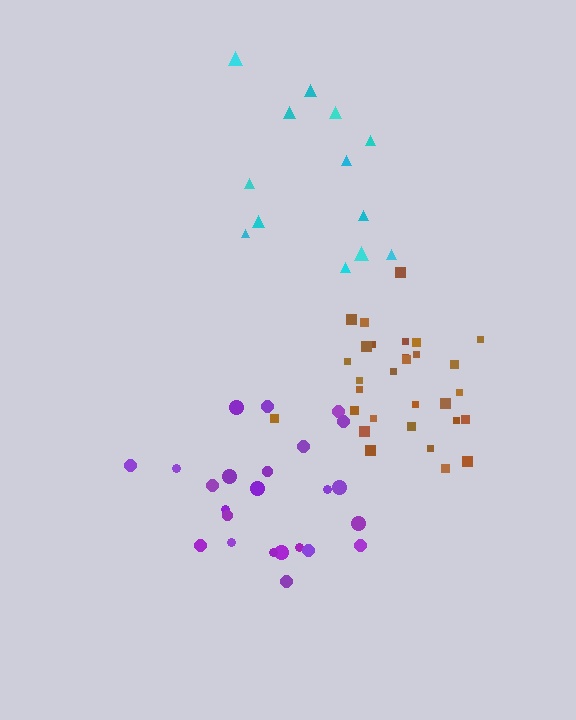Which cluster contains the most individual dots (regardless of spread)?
Brown (30).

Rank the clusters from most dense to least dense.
brown, purple, cyan.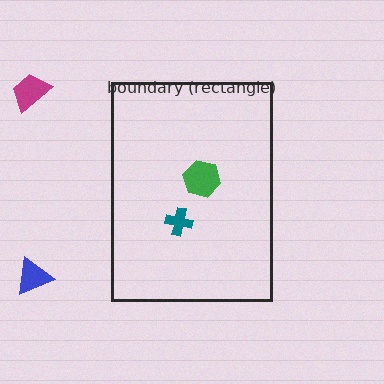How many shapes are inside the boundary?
2 inside, 2 outside.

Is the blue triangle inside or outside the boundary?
Outside.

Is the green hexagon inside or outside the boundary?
Inside.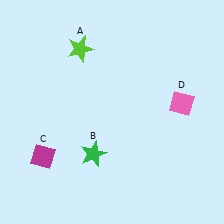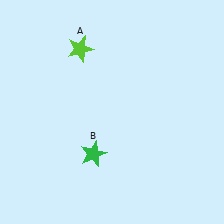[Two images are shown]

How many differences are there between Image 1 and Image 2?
There are 2 differences between the two images.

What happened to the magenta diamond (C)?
The magenta diamond (C) was removed in Image 2. It was in the bottom-left area of Image 1.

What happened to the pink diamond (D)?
The pink diamond (D) was removed in Image 2. It was in the top-right area of Image 1.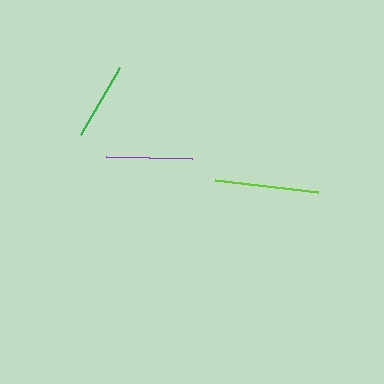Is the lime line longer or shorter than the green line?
The lime line is longer than the green line.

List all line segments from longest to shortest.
From longest to shortest: lime, purple, green.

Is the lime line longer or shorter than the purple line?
The lime line is longer than the purple line.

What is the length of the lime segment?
The lime segment is approximately 104 pixels long.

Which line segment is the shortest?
The green line is the shortest at approximately 78 pixels.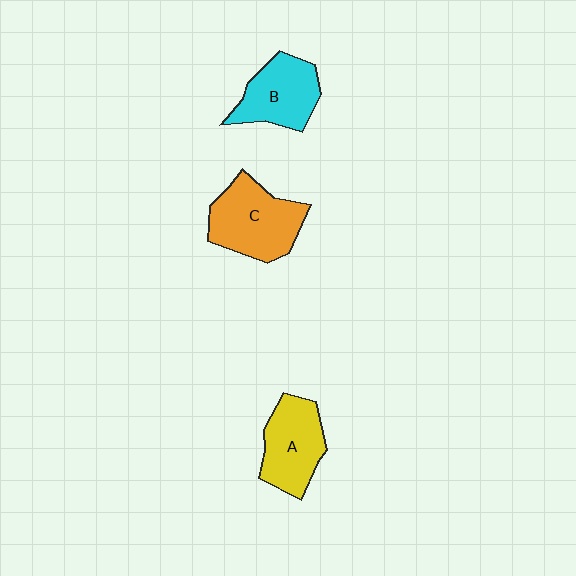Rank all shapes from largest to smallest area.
From largest to smallest: C (orange), A (yellow), B (cyan).